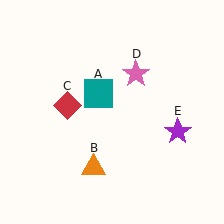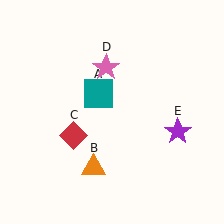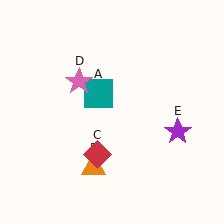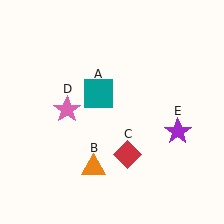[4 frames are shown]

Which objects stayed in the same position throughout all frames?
Teal square (object A) and orange triangle (object B) and purple star (object E) remained stationary.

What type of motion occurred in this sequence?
The red diamond (object C), pink star (object D) rotated counterclockwise around the center of the scene.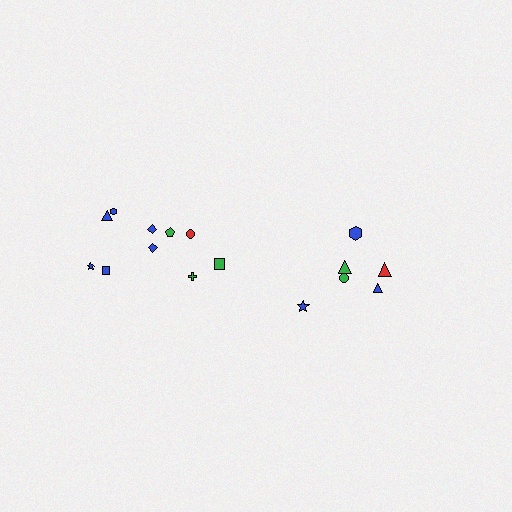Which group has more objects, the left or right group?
The left group.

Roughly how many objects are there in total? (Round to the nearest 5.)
Roughly 15 objects in total.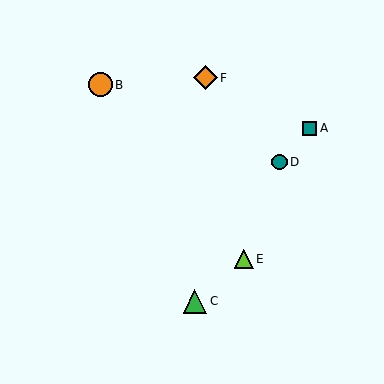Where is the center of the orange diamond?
The center of the orange diamond is at (205, 78).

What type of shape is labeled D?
Shape D is a teal circle.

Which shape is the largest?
The orange diamond (labeled F) is the largest.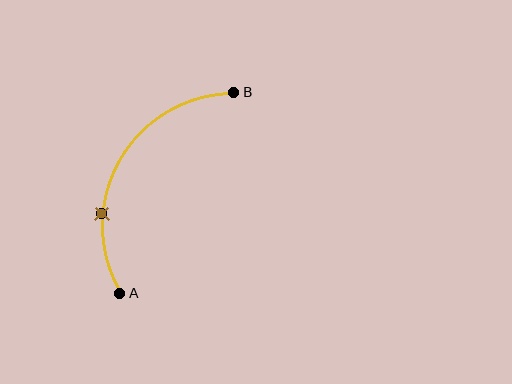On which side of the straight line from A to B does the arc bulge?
The arc bulges to the left of the straight line connecting A and B.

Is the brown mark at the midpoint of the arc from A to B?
No. The brown mark lies on the arc but is closer to endpoint A. The arc midpoint would be at the point on the curve equidistant along the arc from both A and B.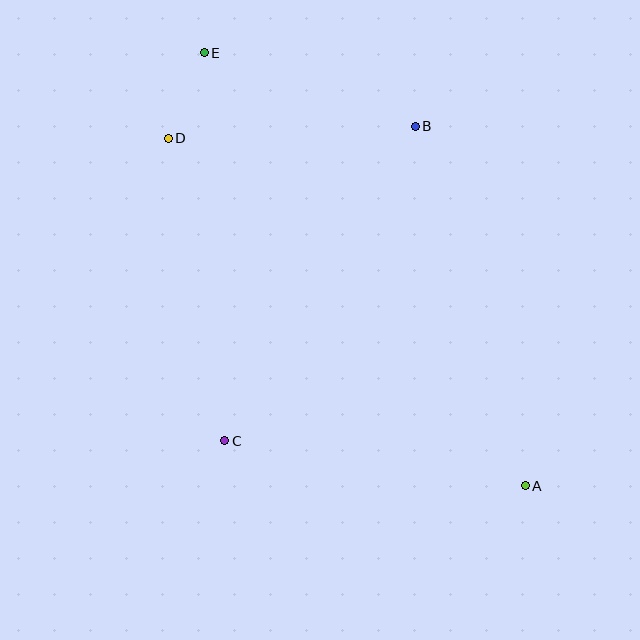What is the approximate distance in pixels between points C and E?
The distance between C and E is approximately 388 pixels.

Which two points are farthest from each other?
Points A and E are farthest from each other.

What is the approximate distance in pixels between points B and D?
The distance between B and D is approximately 247 pixels.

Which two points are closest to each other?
Points D and E are closest to each other.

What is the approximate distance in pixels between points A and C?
The distance between A and C is approximately 304 pixels.